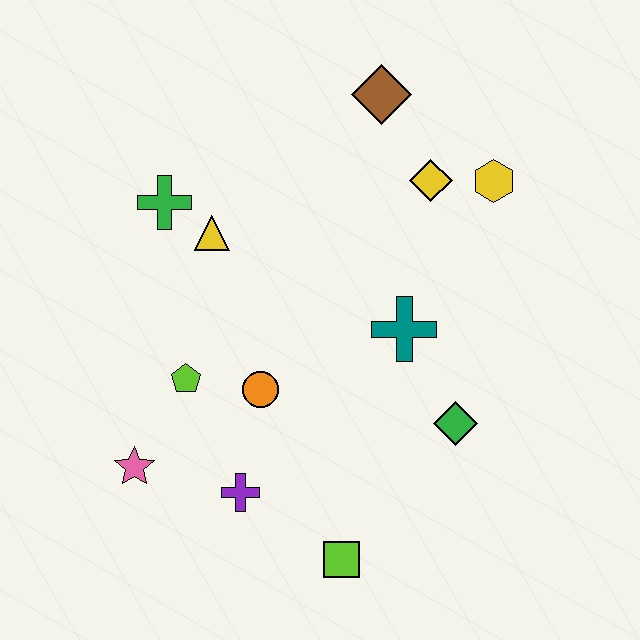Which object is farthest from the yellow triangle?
The lime square is farthest from the yellow triangle.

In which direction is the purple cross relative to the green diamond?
The purple cross is to the left of the green diamond.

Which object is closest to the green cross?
The yellow triangle is closest to the green cross.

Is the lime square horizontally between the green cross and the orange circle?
No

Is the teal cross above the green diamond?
Yes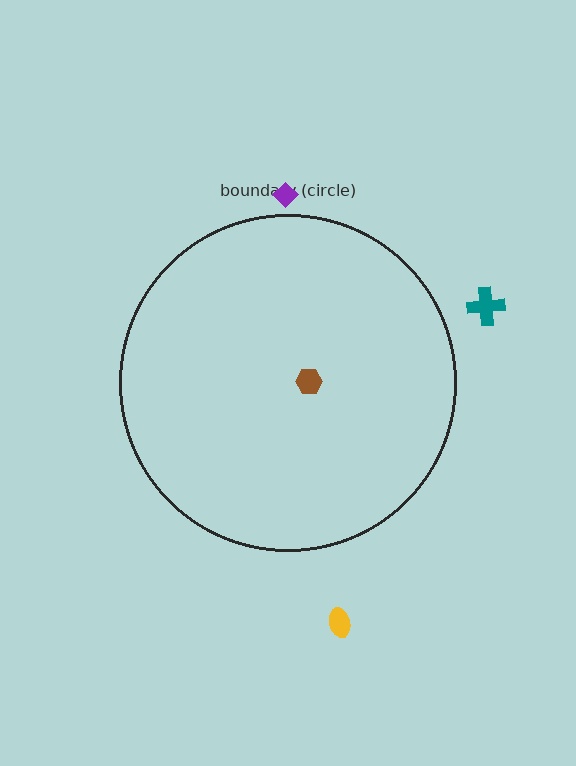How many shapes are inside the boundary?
1 inside, 3 outside.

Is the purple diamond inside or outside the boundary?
Outside.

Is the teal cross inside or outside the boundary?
Outside.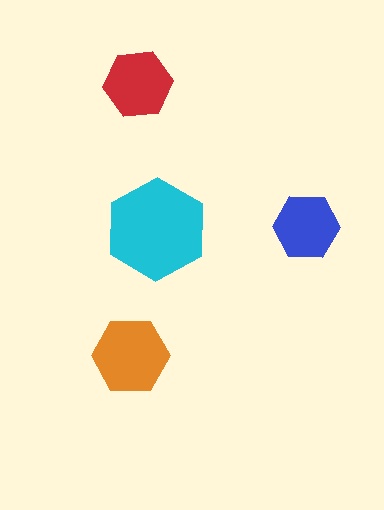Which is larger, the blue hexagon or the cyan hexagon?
The cyan one.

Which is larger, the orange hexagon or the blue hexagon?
The orange one.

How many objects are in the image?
There are 4 objects in the image.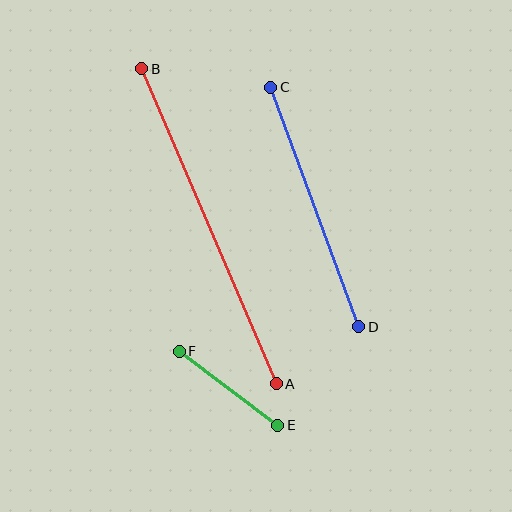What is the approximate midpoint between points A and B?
The midpoint is at approximately (209, 226) pixels.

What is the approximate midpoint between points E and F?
The midpoint is at approximately (229, 388) pixels.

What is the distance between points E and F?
The distance is approximately 123 pixels.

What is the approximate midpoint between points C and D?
The midpoint is at approximately (315, 207) pixels.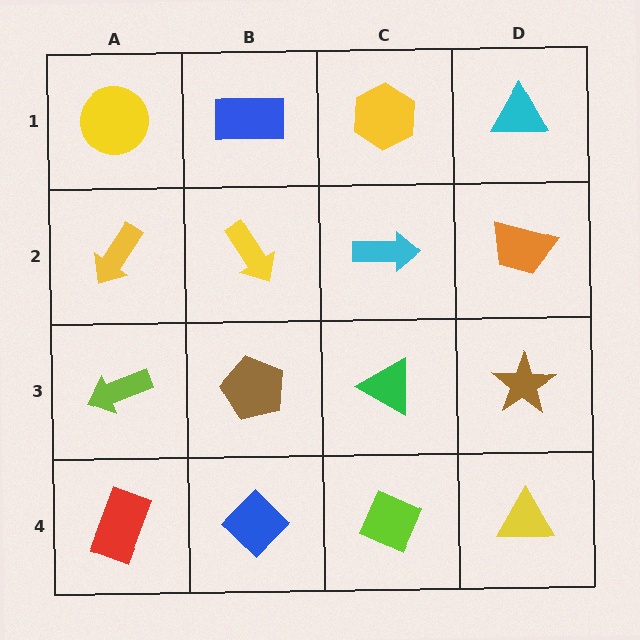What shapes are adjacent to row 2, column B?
A blue rectangle (row 1, column B), a brown pentagon (row 3, column B), a yellow arrow (row 2, column A), a cyan arrow (row 2, column C).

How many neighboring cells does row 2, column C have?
4.